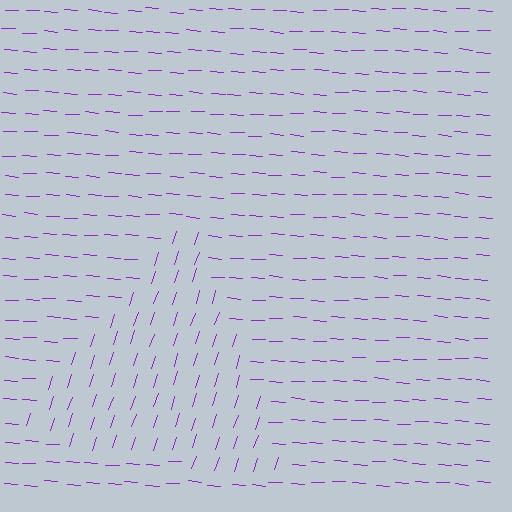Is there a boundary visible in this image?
Yes, there is a texture boundary formed by a change in line orientation.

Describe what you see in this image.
The image is filled with small purple line segments. A triangle region in the image has lines oriented differently from the surrounding lines, creating a visible texture boundary.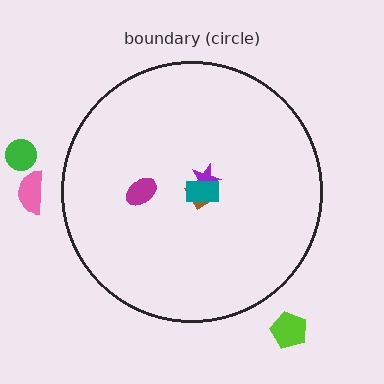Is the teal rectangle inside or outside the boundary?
Inside.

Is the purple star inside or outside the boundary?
Inside.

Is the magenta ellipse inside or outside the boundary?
Inside.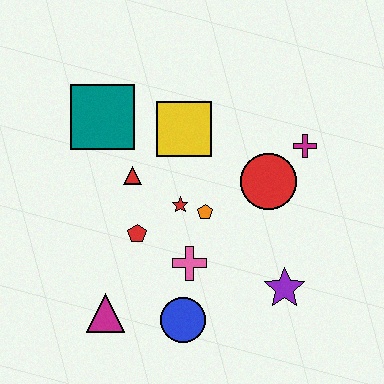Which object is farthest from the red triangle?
The purple star is farthest from the red triangle.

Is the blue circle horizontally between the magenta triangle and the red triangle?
No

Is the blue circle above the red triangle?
No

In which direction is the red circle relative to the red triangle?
The red circle is to the right of the red triangle.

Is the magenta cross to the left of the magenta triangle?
No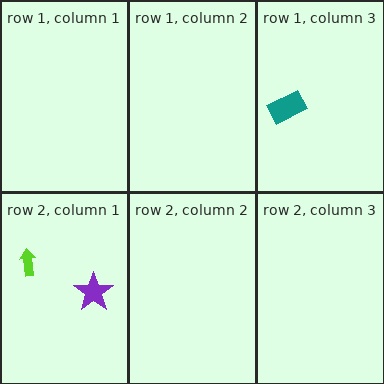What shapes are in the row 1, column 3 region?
The teal rectangle.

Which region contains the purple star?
The row 2, column 1 region.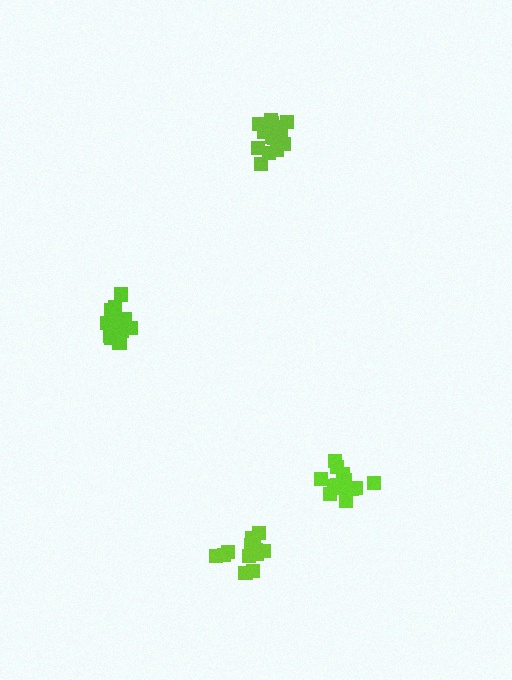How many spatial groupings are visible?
There are 4 spatial groupings.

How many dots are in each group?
Group 1: 15 dots, Group 2: 13 dots, Group 3: 14 dots, Group 4: 15 dots (57 total).